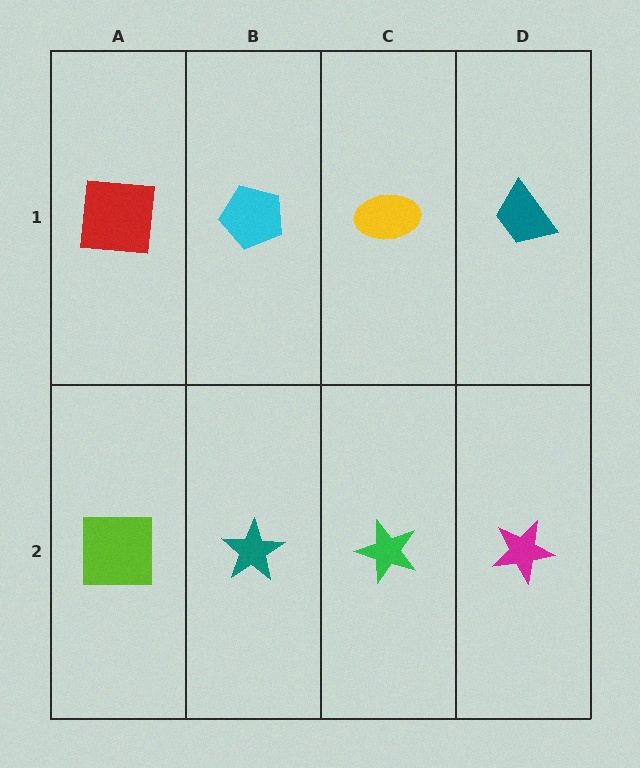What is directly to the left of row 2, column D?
A green star.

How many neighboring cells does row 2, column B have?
3.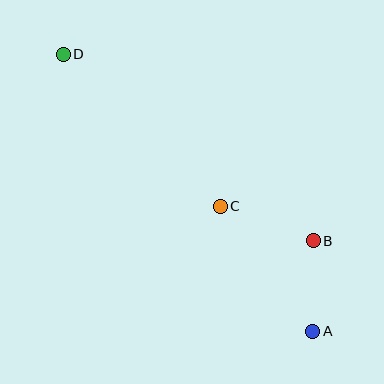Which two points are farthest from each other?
Points A and D are farthest from each other.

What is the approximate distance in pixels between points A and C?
The distance between A and C is approximately 155 pixels.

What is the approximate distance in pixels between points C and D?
The distance between C and D is approximately 219 pixels.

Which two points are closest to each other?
Points A and B are closest to each other.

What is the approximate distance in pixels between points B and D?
The distance between B and D is approximately 312 pixels.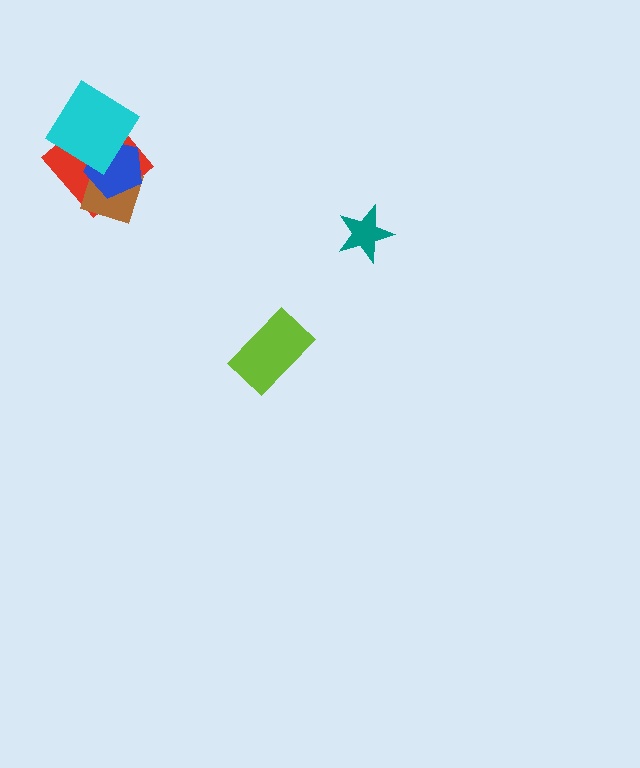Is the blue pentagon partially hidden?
Yes, it is partially covered by another shape.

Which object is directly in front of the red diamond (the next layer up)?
The brown diamond is directly in front of the red diamond.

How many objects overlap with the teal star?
0 objects overlap with the teal star.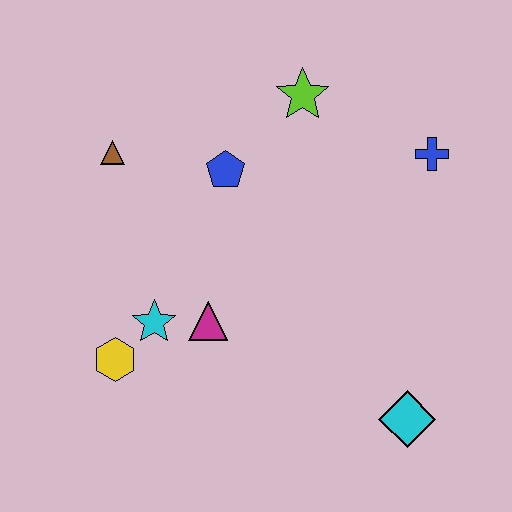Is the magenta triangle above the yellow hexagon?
Yes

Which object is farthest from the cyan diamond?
The brown triangle is farthest from the cyan diamond.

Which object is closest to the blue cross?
The lime star is closest to the blue cross.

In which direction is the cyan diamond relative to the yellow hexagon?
The cyan diamond is to the right of the yellow hexagon.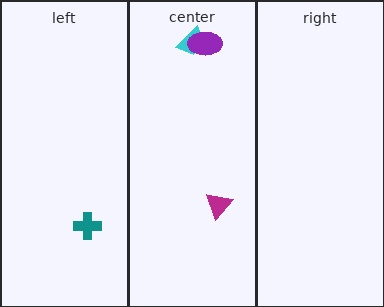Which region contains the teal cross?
The left region.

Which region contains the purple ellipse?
The center region.